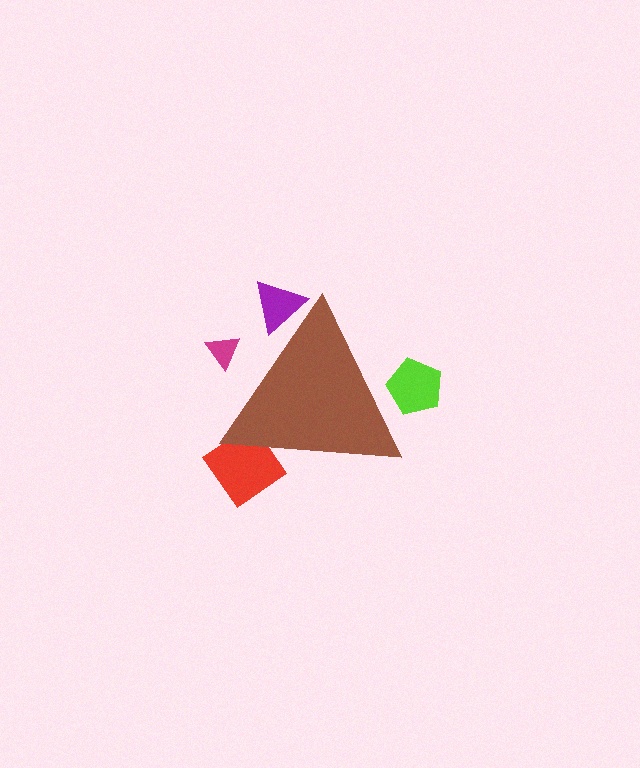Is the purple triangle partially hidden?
Yes, the purple triangle is partially hidden behind the brown triangle.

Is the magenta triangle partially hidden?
Yes, the magenta triangle is partially hidden behind the brown triangle.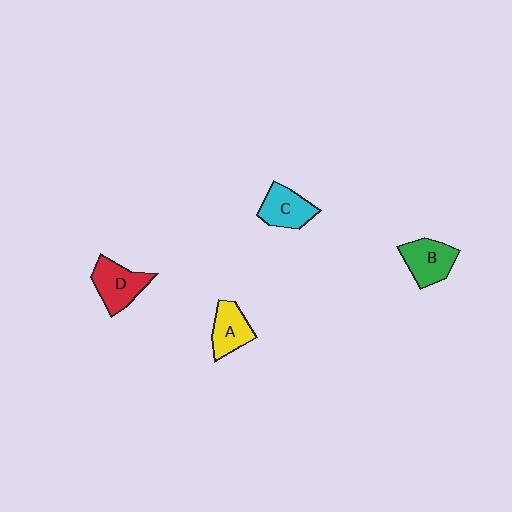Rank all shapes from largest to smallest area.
From largest to smallest: D (red), B (green), C (cyan), A (yellow).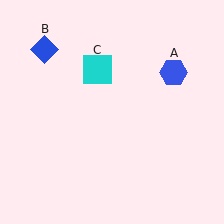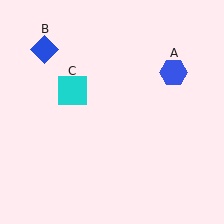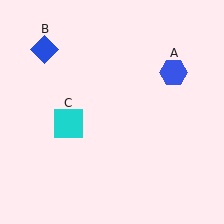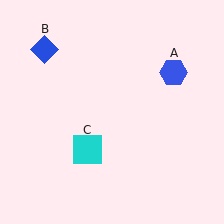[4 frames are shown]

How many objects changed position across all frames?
1 object changed position: cyan square (object C).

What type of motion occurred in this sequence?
The cyan square (object C) rotated counterclockwise around the center of the scene.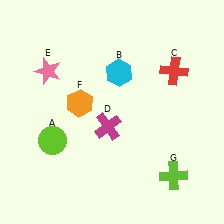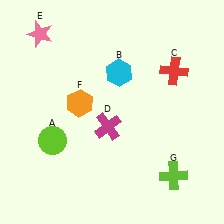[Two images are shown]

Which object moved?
The pink star (E) moved up.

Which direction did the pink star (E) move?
The pink star (E) moved up.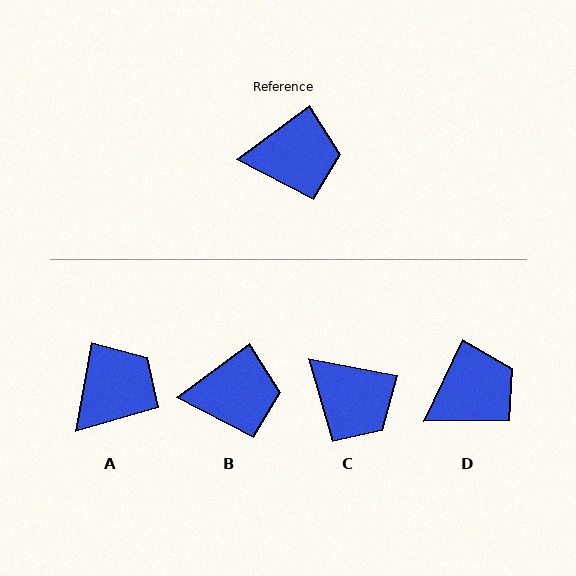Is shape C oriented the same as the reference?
No, it is off by about 47 degrees.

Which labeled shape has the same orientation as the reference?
B.